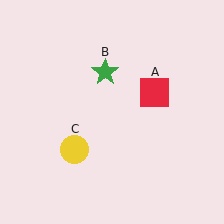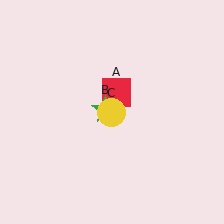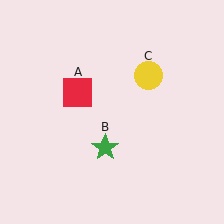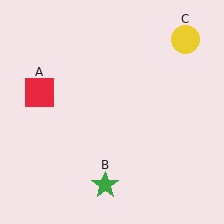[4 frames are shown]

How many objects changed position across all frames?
3 objects changed position: red square (object A), green star (object B), yellow circle (object C).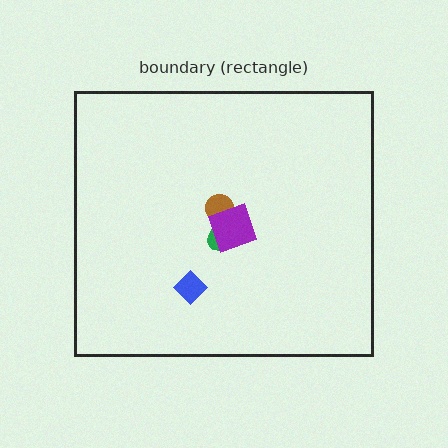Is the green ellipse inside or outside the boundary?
Inside.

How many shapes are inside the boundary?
4 inside, 0 outside.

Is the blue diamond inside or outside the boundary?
Inside.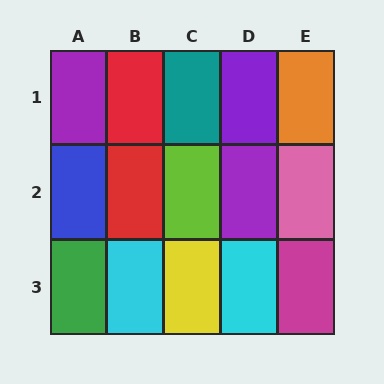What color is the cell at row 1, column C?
Teal.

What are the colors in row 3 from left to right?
Green, cyan, yellow, cyan, magenta.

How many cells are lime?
1 cell is lime.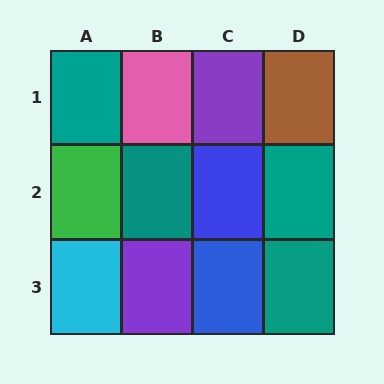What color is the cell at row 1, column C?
Purple.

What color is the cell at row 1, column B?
Pink.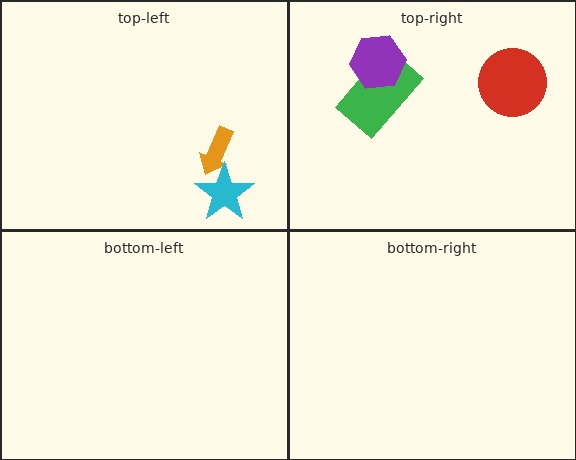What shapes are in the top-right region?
The red circle, the green rectangle, the purple hexagon.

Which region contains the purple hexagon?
The top-right region.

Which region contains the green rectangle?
The top-right region.